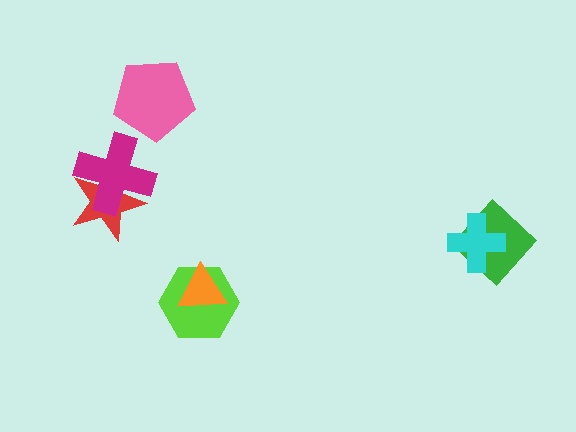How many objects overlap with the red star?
1 object overlaps with the red star.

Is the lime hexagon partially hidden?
Yes, it is partially covered by another shape.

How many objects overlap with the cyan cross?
1 object overlaps with the cyan cross.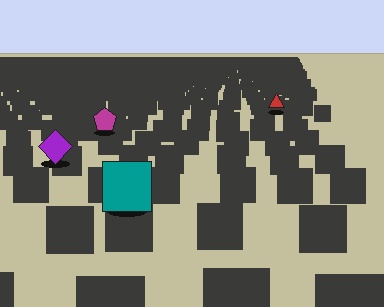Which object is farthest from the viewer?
The red triangle is farthest from the viewer. It appears smaller and the ground texture around it is denser.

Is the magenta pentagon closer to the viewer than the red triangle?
Yes. The magenta pentagon is closer — you can tell from the texture gradient: the ground texture is coarser near it.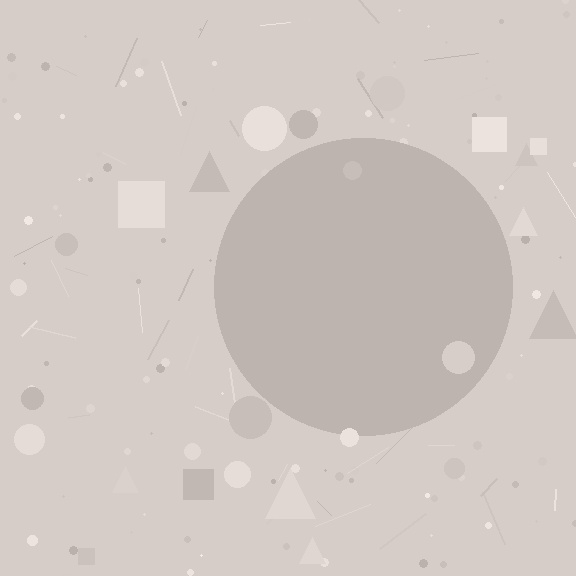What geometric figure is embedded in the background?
A circle is embedded in the background.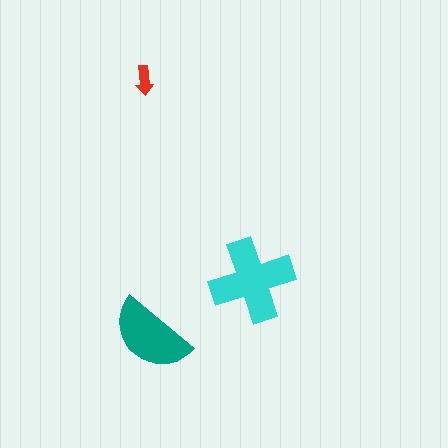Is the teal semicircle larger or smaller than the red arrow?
Larger.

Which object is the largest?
The cyan cross.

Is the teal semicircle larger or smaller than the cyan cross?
Smaller.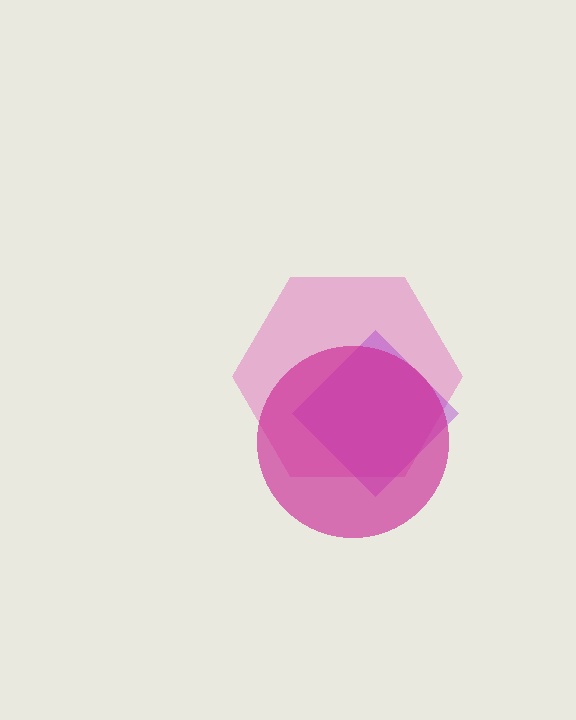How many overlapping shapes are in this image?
There are 3 overlapping shapes in the image.